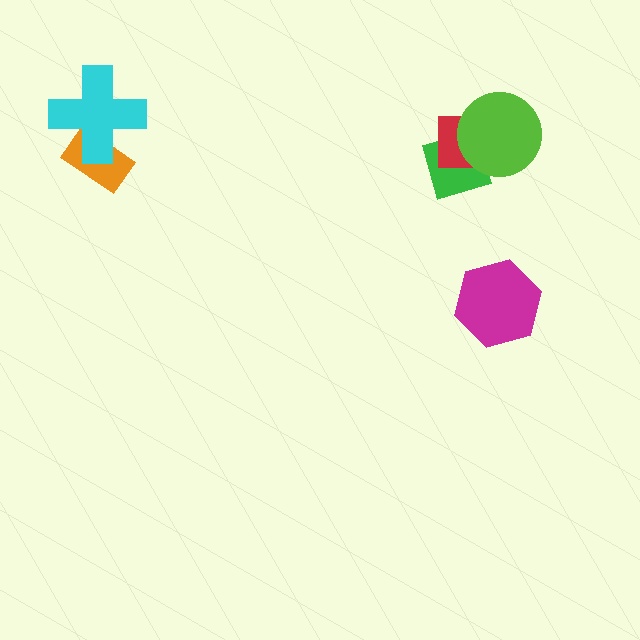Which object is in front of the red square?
The lime circle is in front of the red square.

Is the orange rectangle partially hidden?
Yes, it is partially covered by another shape.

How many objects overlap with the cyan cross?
1 object overlaps with the cyan cross.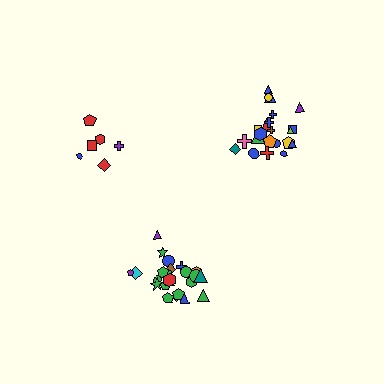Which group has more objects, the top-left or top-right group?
The top-right group.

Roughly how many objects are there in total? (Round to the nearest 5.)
Roughly 55 objects in total.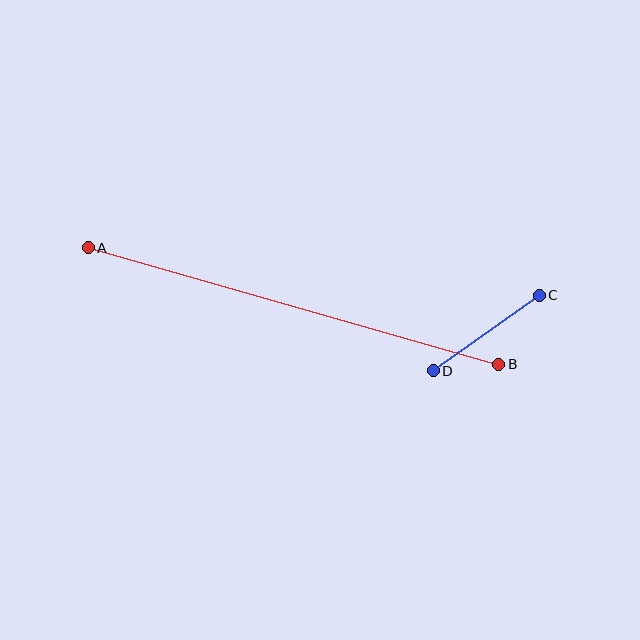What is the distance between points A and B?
The distance is approximately 427 pixels.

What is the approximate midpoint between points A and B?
The midpoint is at approximately (293, 306) pixels.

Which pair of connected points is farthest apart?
Points A and B are farthest apart.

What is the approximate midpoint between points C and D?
The midpoint is at approximately (486, 333) pixels.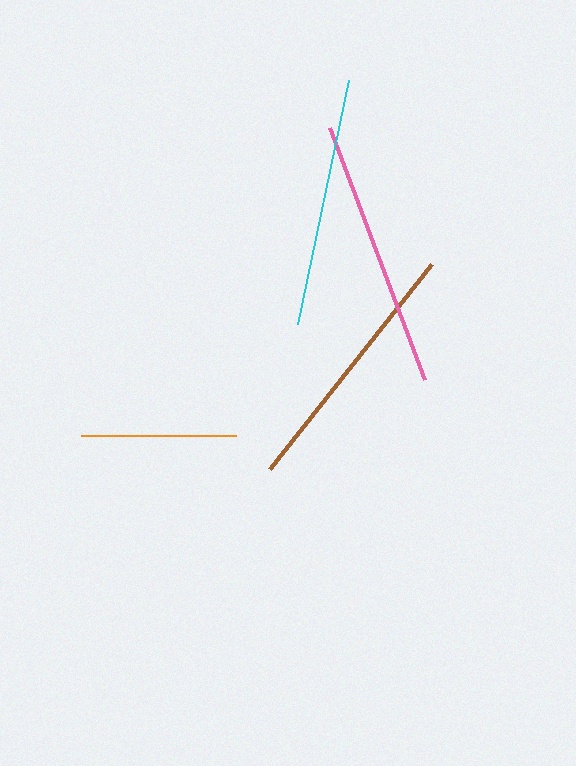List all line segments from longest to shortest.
From longest to shortest: pink, brown, cyan, orange.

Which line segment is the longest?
The pink line is the longest at approximately 270 pixels.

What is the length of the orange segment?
The orange segment is approximately 155 pixels long.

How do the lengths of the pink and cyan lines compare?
The pink and cyan lines are approximately the same length.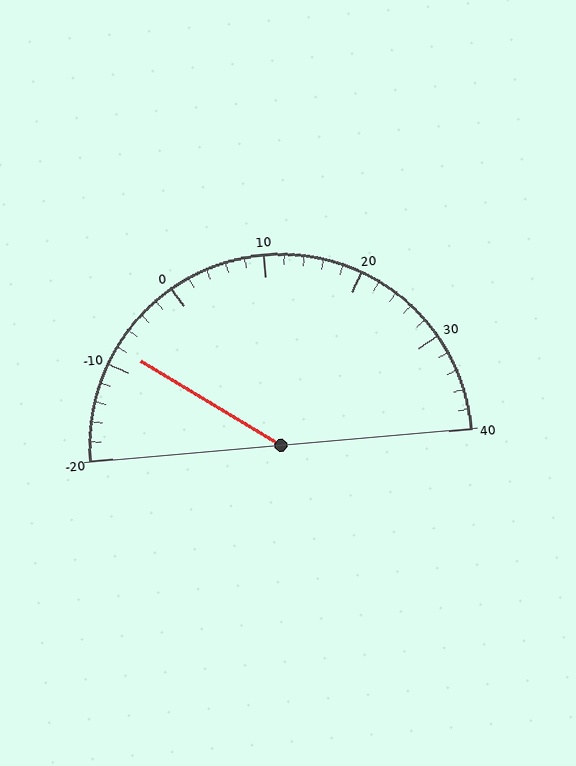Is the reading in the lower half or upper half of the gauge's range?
The reading is in the lower half of the range (-20 to 40).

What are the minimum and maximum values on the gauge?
The gauge ranges from -20 to 40.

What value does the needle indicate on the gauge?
The needle indicates approximately -8.